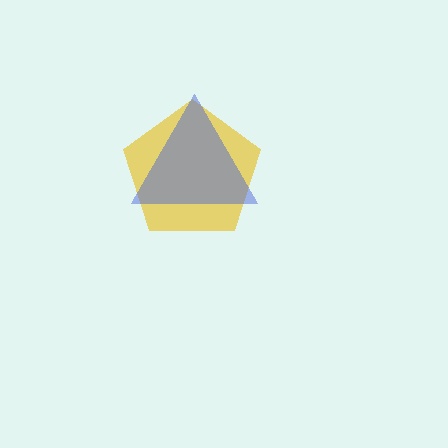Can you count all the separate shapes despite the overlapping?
Yes, there are 2 separate shapes.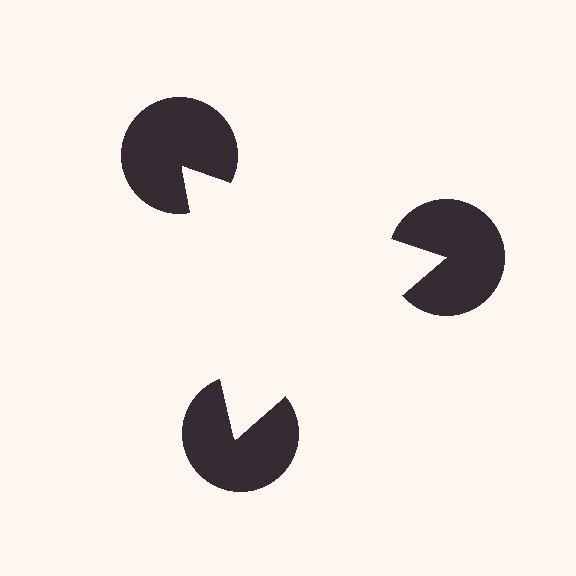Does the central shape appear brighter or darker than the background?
It typically appears slightly brighter than the background, even though no actual brightness change is drawn.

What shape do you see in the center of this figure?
An illusory triangle — its edges are inferred from the aligned wedge cuts in the pac-man discs, not physically drawn.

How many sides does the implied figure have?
3 sides.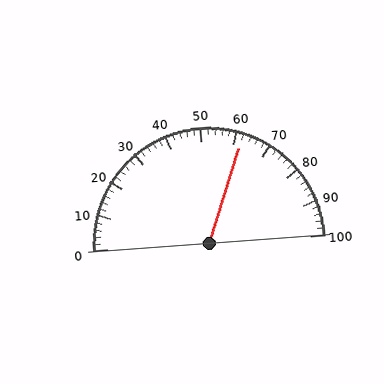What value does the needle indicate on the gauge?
The needle indicates approximately 62.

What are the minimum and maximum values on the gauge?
The gauge ranges from 0 to 100.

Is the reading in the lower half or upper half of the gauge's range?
The reading is in the upper half of the range (0 to 100).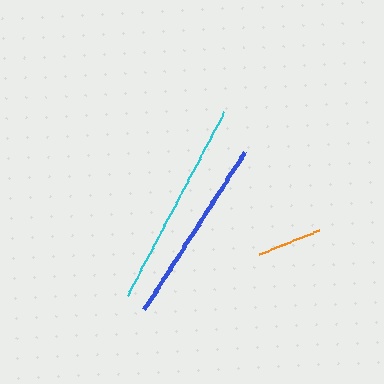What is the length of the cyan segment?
The cyan segment is approximately 208 pixels long.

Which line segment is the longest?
The cyan line is the longest at approximately 208 pixels.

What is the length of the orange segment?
The orange segment is approximately 64 pixels long.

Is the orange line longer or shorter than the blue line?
The blue line is longer than the orange line.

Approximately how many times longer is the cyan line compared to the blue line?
The cyan line is approximately 1.1 times the length of the blue line.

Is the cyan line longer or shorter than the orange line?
The cyan line is longer than the orange line.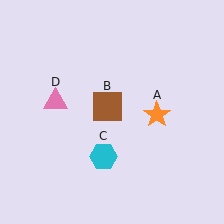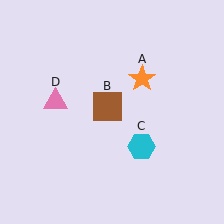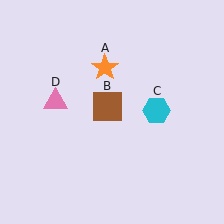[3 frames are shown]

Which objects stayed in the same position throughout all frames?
Brown square (object B) and pink triangle (object D) remained stationary.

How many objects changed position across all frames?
2 objects changed position: orange star (object A), cyan hexagon (object C).